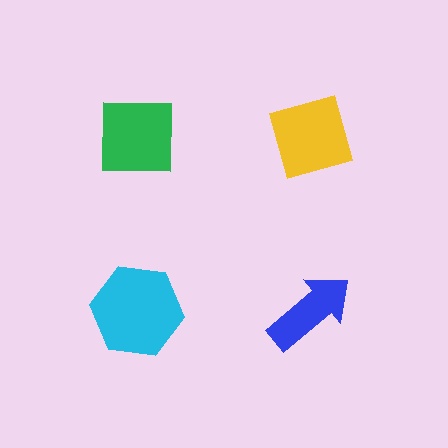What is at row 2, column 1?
A cyan hexagon.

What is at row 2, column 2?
A blue arrow.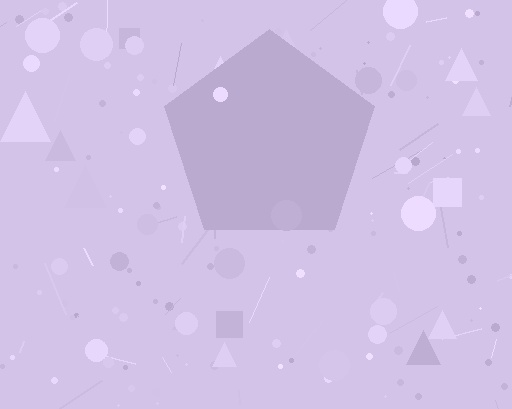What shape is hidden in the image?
A pentagon is hidden in the image.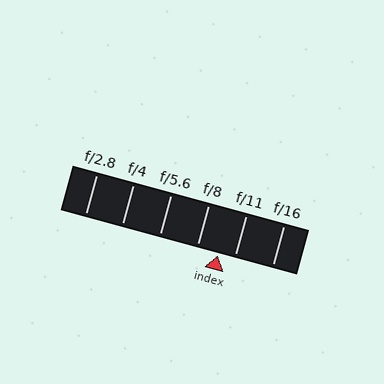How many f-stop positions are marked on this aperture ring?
There are 6 f-stop positions marked.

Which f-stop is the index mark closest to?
The index mark is closest to f/11.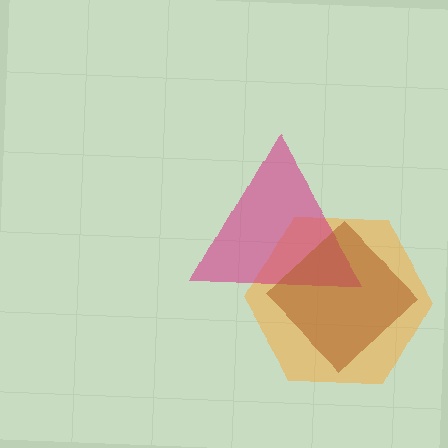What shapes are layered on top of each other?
The layered shapes are: an orange hexagon, a magenta triangle, a brown diamond.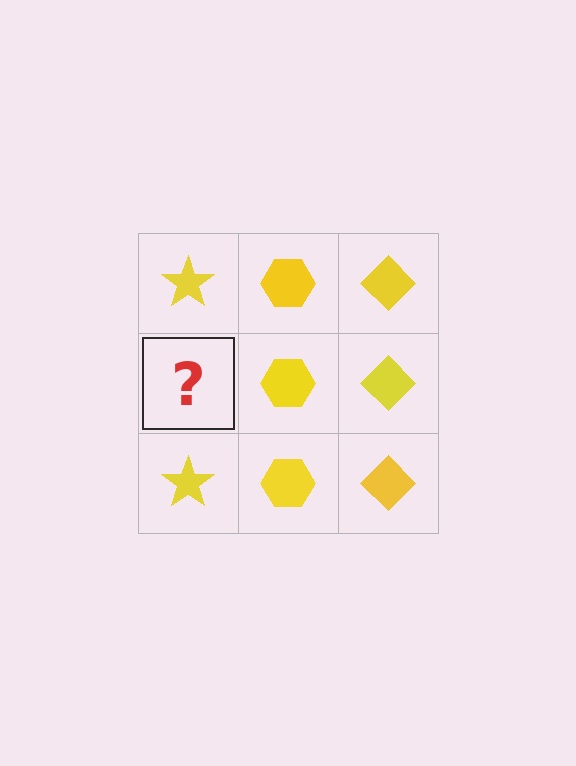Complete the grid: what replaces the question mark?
The question mark should be replaced with a yellow star.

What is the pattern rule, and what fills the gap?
The rule is that each column has a consistent shape. The gap should be filled with a yellow star.